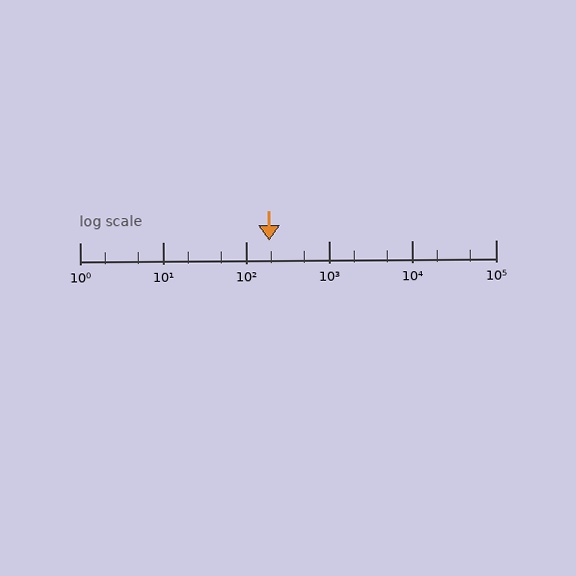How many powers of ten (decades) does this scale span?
The scale spans 5 decades, from 1 to 100000.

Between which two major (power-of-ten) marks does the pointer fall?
The pointer is between 100 and 1000.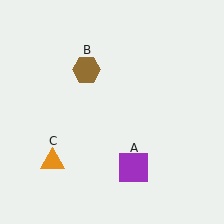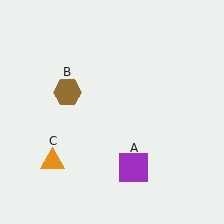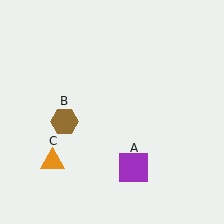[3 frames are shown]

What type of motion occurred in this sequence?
The brown hexagon (object B) rotated counterclockwise around the center of the scene.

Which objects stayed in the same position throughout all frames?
Purple square (object A) and orange triangle (object C) remained stationary.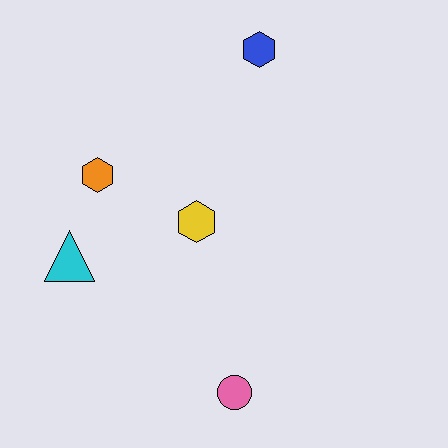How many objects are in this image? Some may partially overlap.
There are 5 objects.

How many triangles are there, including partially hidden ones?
There is 1 triangle.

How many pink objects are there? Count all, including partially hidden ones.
There is 1 pink object.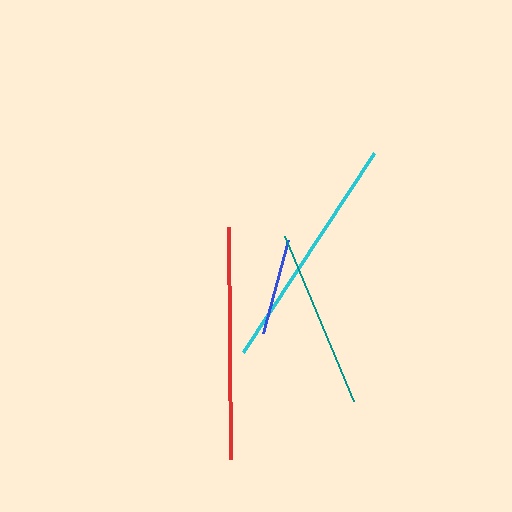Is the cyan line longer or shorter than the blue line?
The cyan line is longer than the blue line.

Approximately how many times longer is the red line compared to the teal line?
The red line is approximately 1.3 times the length of the teal line.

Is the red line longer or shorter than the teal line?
The red line is longer than the teal line.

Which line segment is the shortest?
The blue line is the shortest at approximately 96 pixels.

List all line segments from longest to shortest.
From longest to shortest: cyan, red, teal, blue.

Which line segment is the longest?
The cyan line is the longest at approximately 238 pixels.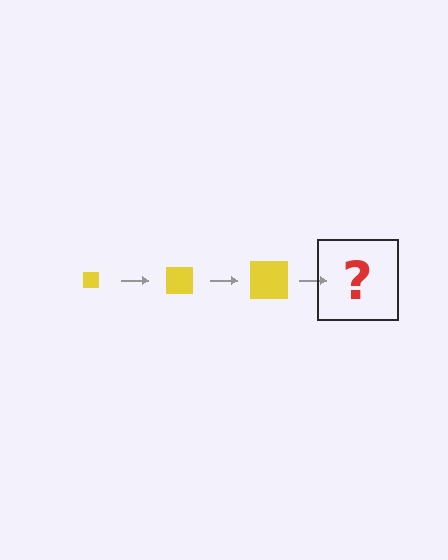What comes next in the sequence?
The next element should be a yellow square, larger than the previous one.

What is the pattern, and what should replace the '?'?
The pattern is that the square gets progressively larger each step. The '?' should be a yellow square, larger than the previous one.